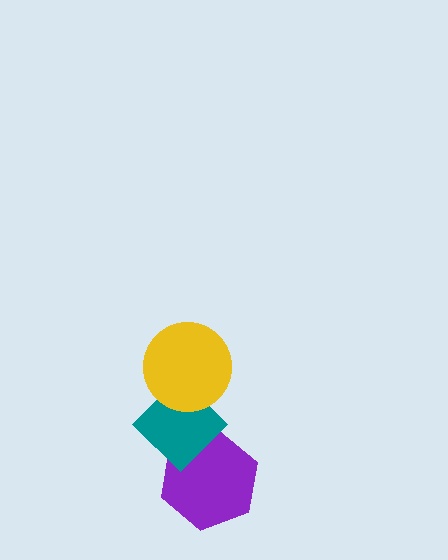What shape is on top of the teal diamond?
The yellow circle is on top of the teal diamond.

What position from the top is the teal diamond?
The teal diamond is 2nd from the top.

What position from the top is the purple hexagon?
The purple hexagon is 3rd from the top.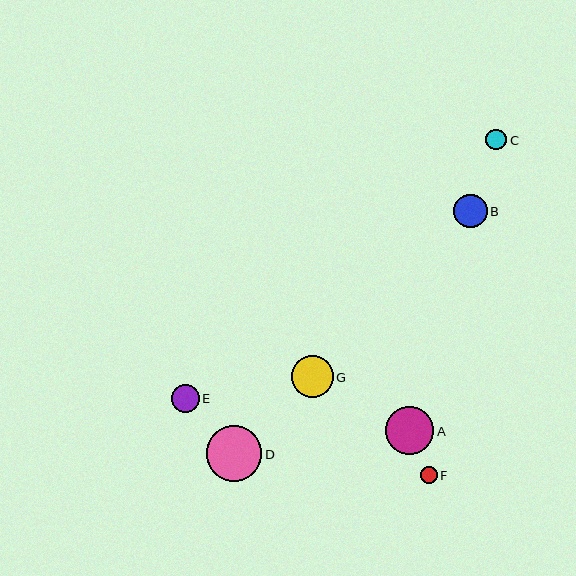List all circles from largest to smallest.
From largest to smallest: D, A, G, B, E, C, F.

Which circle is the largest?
Circle D is the largest with a size of approximately 56 pixels.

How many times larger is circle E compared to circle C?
Circle E is approximately 1.4 times the size of circle C.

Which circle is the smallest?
Circle F is the smallest with a size of approximately 17 pixels.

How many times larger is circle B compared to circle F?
Circle B is approximately 2.0 times the size of circle F.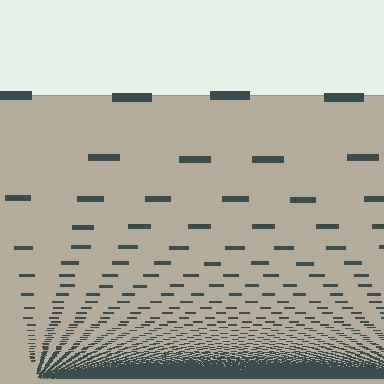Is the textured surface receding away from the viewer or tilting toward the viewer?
The surface appears to tilt toward the viewer. Texture elements get larger and sparser toward the top.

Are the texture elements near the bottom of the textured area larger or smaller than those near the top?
Smaller. The gradient is inverted — elements near the bottom are smaller and denser.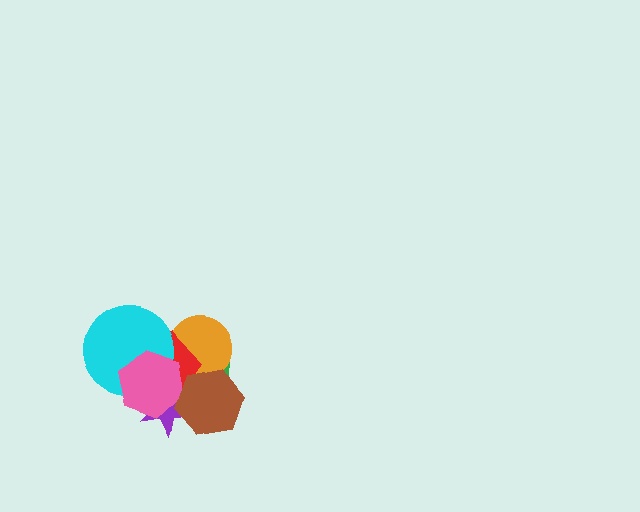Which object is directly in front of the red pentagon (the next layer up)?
The cyan circle is directly in front of the red pentagon.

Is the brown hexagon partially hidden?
No, no other shape covers it.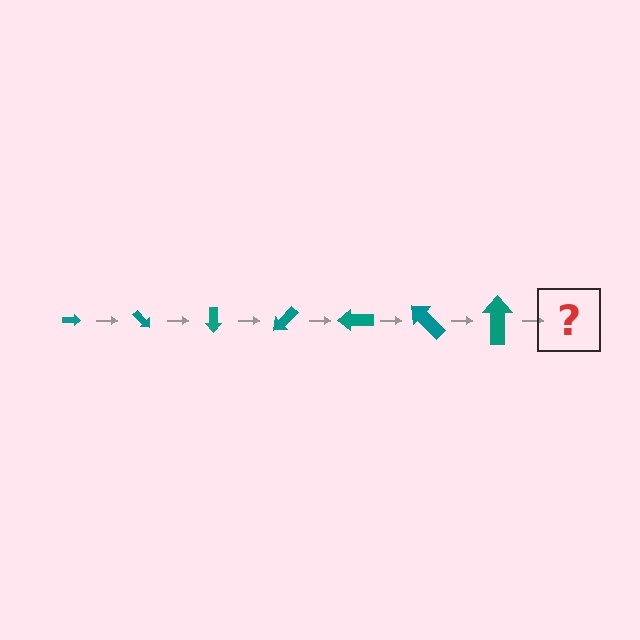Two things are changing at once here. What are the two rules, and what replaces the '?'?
The two rules are that the arrow grows larger each step and it rotates 45 degrees each step. The '?' should be an arrow, larger than the previous one and rotated 315 degrees from the start.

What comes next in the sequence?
The next element should be an arrow, larger than the previous one and rotated 315 degrees from the start.